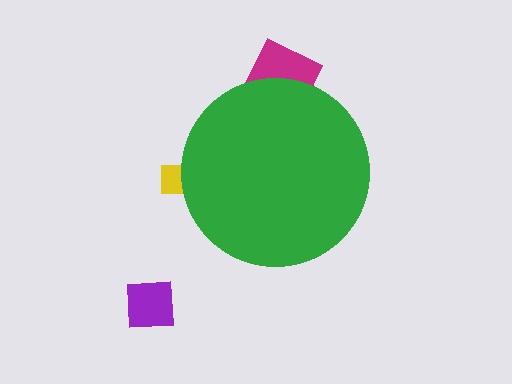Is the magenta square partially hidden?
Yes, the magenta square is partially hidden behind the green circle.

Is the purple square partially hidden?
No, the purple square is fully visible.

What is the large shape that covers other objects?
A green circle.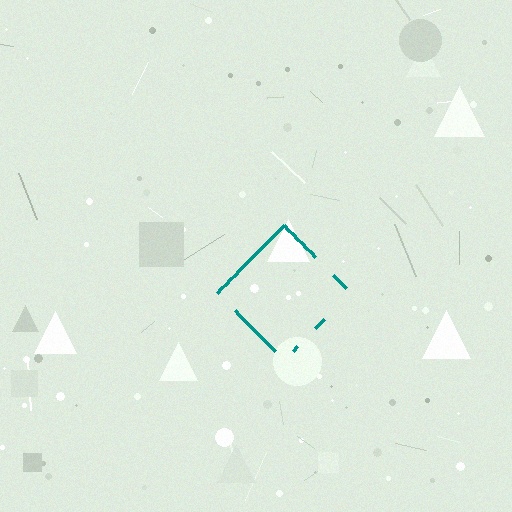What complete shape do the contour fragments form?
The contour fragments form a diamond.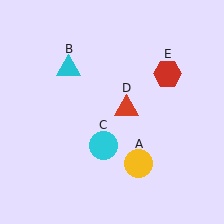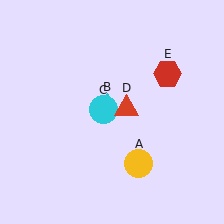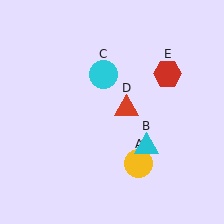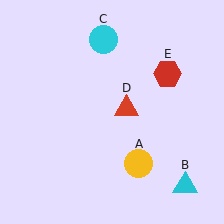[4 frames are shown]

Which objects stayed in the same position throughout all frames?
Yellow circle (object A) and red triangle (object D) and red hexagon (object E) remained stationary.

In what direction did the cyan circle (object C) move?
The cyan circle (object C) moved up.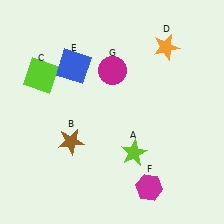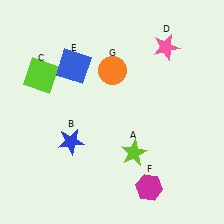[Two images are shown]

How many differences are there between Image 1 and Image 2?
There are 3 differences between the two images.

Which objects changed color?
B changed from brown to blue. D changed from orange to pink. G changed from magenta to orange.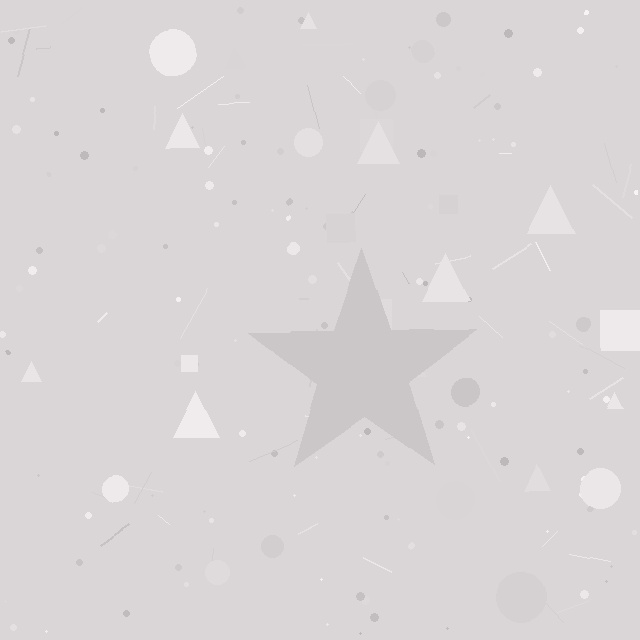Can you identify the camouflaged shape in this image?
The camouflaged shape is a star.